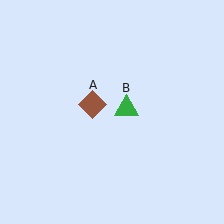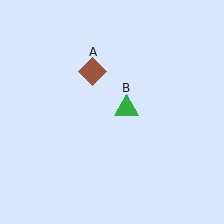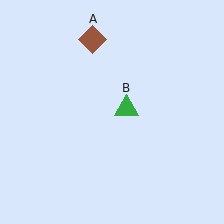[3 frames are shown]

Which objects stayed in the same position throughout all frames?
Green triangle (object B) remained stationary.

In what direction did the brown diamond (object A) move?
The brown diamond (object A) moved up.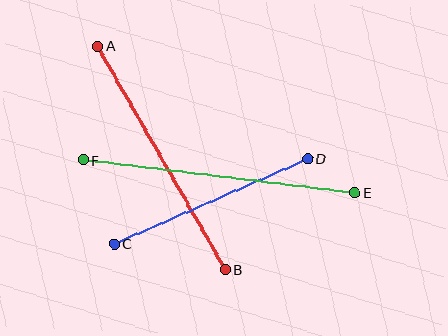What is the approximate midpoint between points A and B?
The midpoint is at approximately (161, 158) pixels.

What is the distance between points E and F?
The distance is approximately 273 pixels.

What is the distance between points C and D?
The distance is approximately 211 pixels.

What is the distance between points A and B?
The distance is approximately 257 pixels.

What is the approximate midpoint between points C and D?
The midpoint is at approximately (211, 201) pixels.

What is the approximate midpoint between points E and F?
The midpoint is at approximately (219, 176) pixels.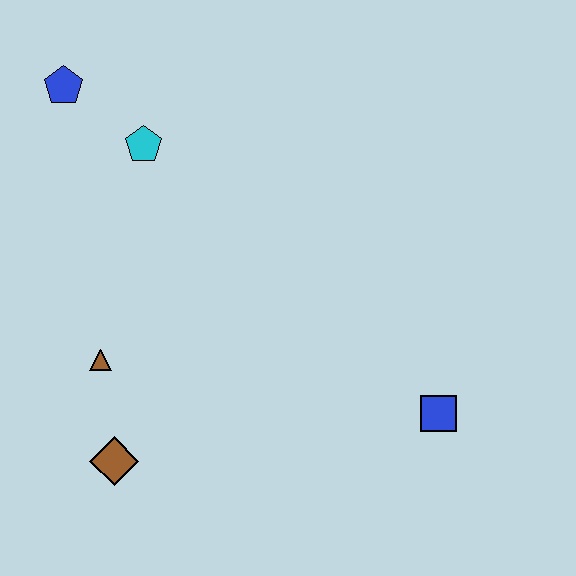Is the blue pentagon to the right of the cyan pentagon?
No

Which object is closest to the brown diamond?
The brown triangle is closest to the brown diamond.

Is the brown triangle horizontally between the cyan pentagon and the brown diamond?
No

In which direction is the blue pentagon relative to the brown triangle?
The blue pentagon is above the brown triangle.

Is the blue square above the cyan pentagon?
No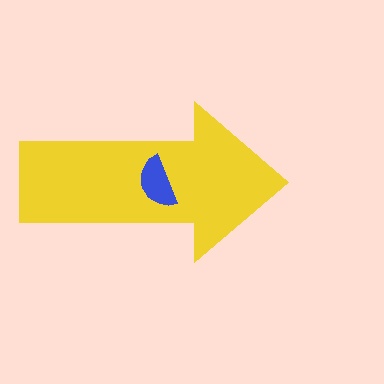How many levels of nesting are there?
2.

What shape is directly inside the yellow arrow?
The blue semicircle.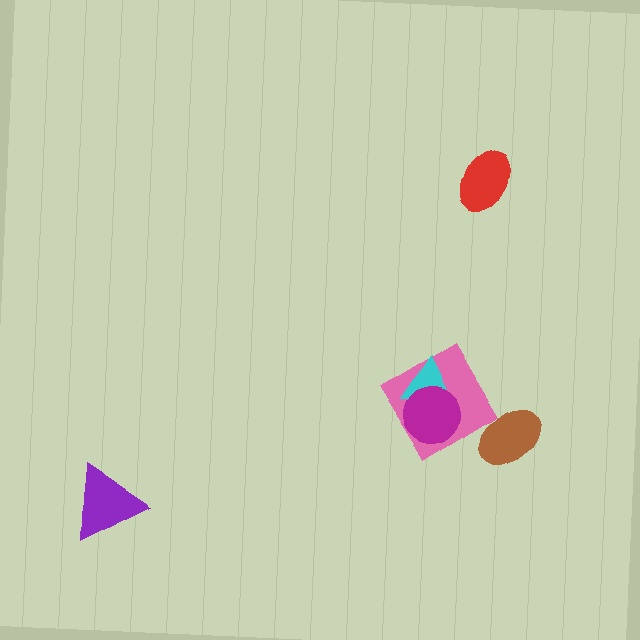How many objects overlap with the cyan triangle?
2 objects overlap with the cyan triangle.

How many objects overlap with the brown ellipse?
0 objects overlap with the brown ellipse.